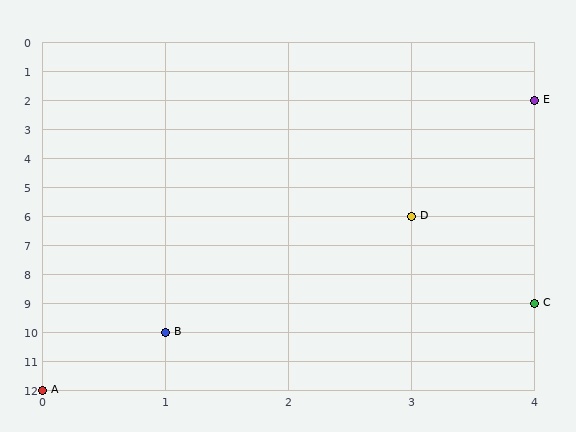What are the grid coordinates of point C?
Point C is at grid coordinates (4, 9).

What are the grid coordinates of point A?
Point A is at grid coordinates (0, 12).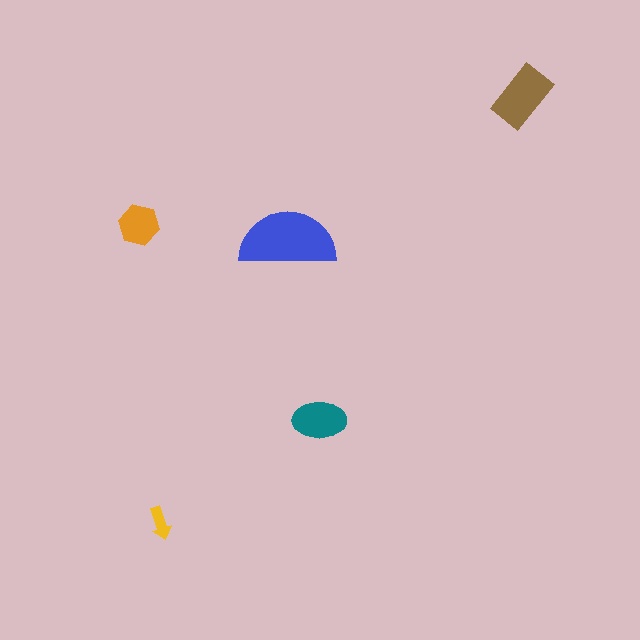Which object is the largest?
The blue semicircle.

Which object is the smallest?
The yellow arrow.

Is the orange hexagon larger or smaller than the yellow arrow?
Larger.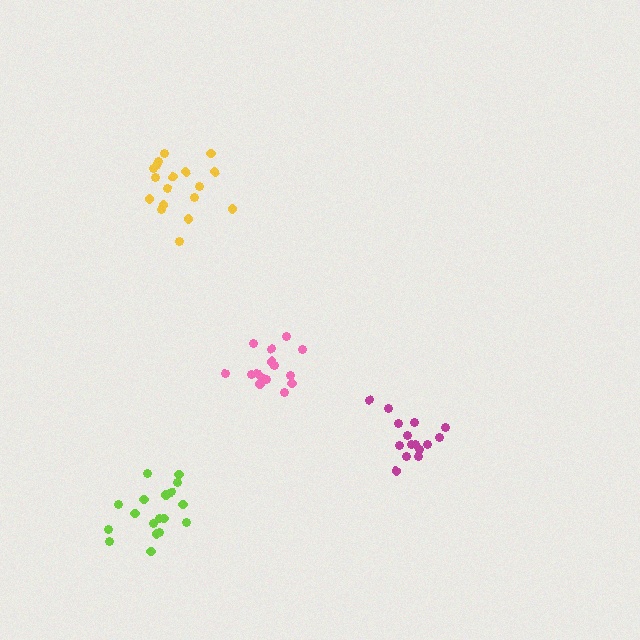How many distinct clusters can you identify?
There are 4 distinct clusters.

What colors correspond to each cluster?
The clusters are colored: pink, lime, magenta, yellow.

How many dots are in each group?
Group 1: 15 dots, Group 2: 18 dots, Group 3: 15 dots, Group 4: 18 dots (66 total).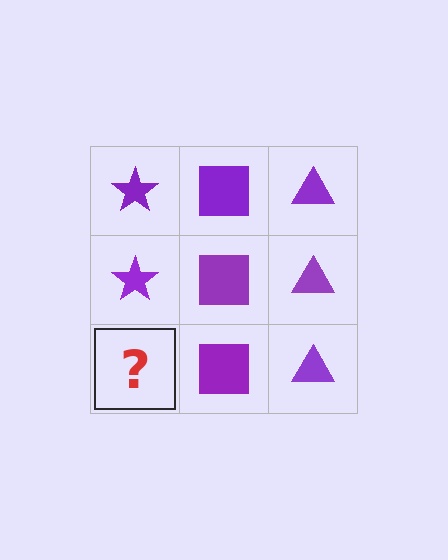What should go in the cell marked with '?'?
The missing cell should contain a purple star.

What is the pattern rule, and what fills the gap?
The rule is that each column has a consistent shape. The gap should be filled with a purple star.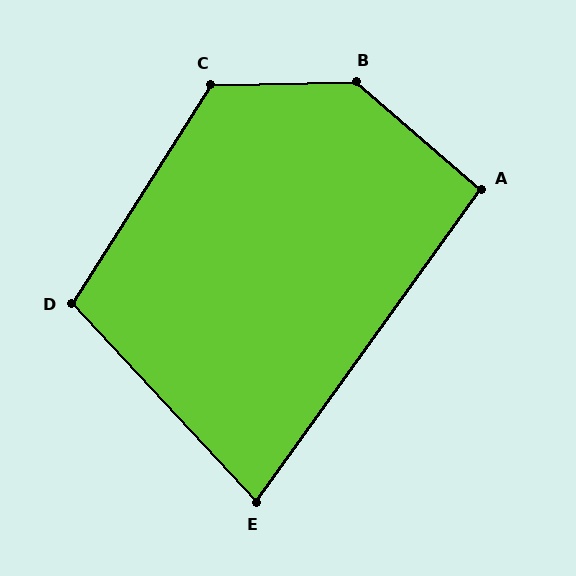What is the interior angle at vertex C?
Approximately 124 degrees (obtuse).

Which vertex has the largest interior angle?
B, at approximately 138 degrees.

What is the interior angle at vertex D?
Approximately 105 degrees (obtuse).